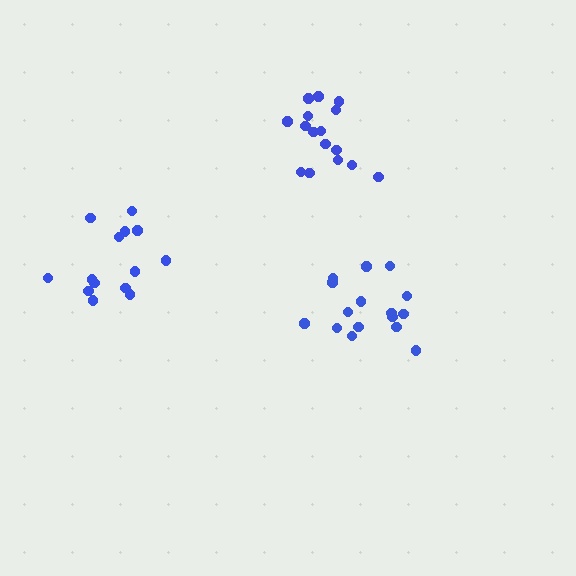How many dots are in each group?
Group 1: 14 dots, Group 2: 16 dots, Group 3: 16 dots (46 total).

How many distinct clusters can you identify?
There are 3 distinct clusters.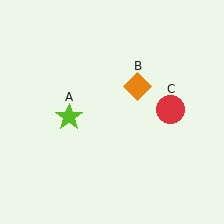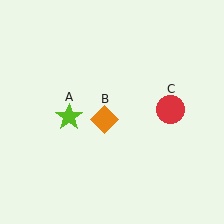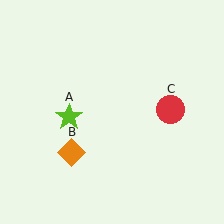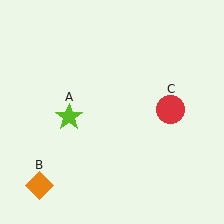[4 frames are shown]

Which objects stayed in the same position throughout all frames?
Lime star (object A) and red circle (object C) remained stationary.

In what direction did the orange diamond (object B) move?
The orange diamond (object B) moved down and to the left.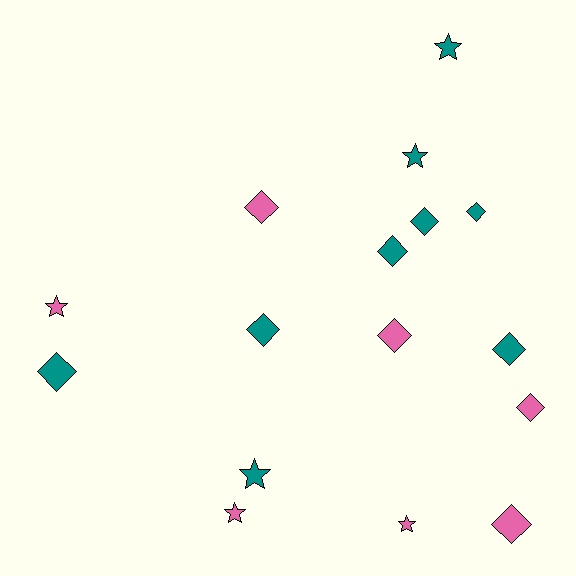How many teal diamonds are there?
There are 6 teal diamonds.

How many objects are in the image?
There are 16 objects.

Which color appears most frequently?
Teal, with 9 objects.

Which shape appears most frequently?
Diamond, with 10 objects.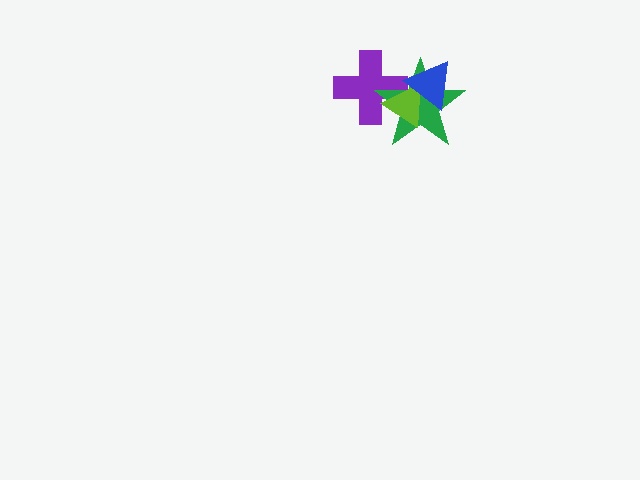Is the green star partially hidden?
Yes, it is partially covered by another shape.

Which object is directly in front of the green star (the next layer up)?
The lime triangle is directly in front of the green star.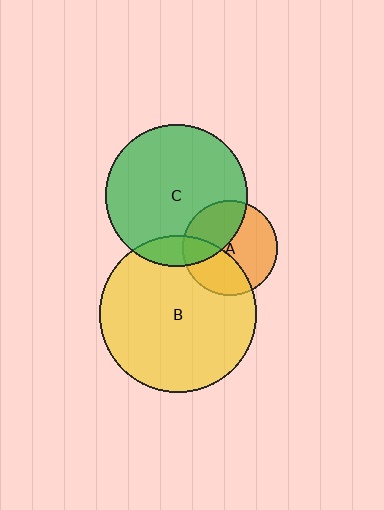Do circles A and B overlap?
Yes.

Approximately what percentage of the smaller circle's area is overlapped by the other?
Approximately 35%.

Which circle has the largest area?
Circle B (yellow).